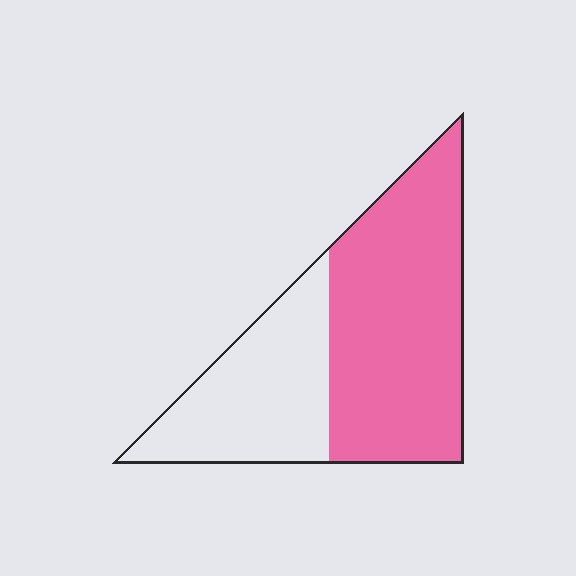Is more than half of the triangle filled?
Yes.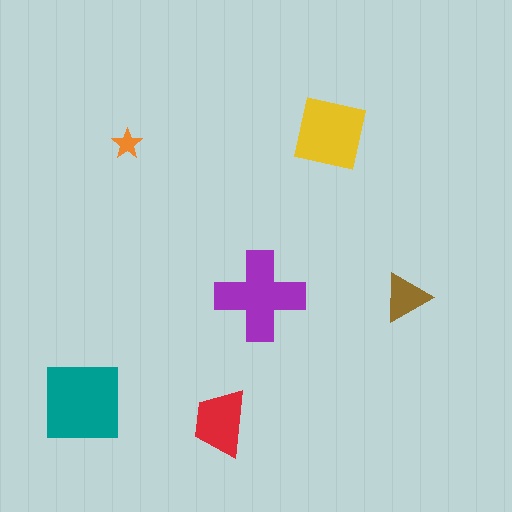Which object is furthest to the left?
The teal square is leftmost.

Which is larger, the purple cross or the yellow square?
The purple cross.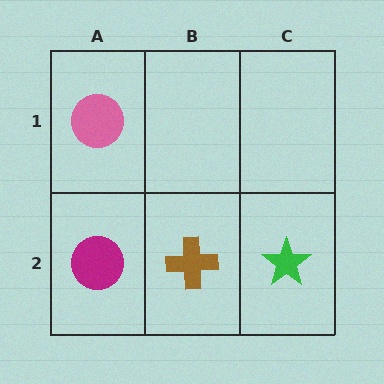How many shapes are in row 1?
1 shape.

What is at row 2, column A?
A magenta circle.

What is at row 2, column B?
A brown cross.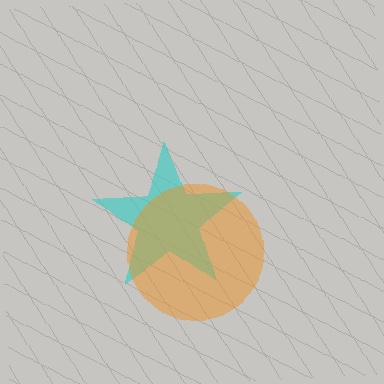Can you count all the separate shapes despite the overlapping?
Yes, there are 2 separate shapes.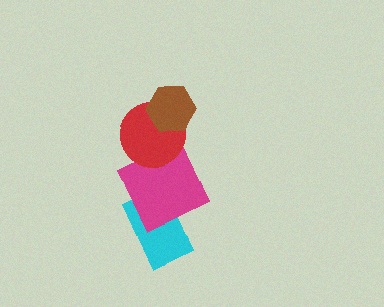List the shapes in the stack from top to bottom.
From top to bottom: the brown hexagon, the red circle, the magenta square, the cyan rectangle.